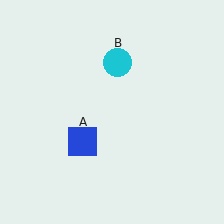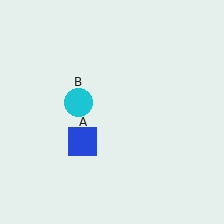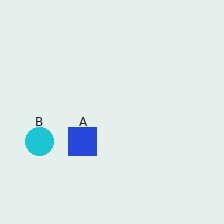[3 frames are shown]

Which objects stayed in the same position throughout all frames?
Blue square (object A) remained stationary.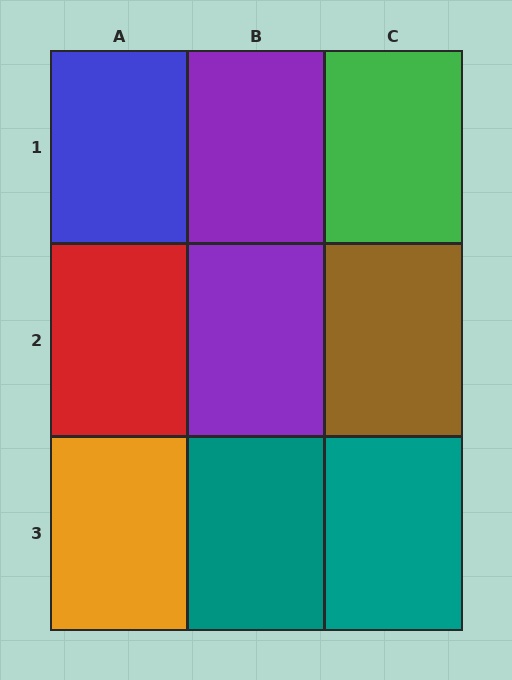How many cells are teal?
2 cells are teal.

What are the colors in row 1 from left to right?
Blue, purple, green.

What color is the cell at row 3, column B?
Teal.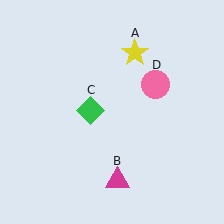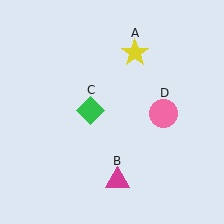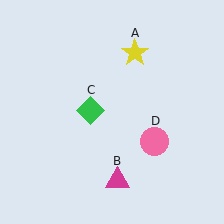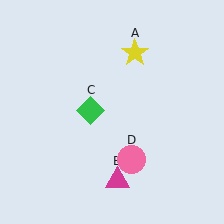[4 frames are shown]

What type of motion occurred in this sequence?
The pink circle (object D) rotated clockwise around the center of the scene.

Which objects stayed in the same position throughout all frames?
Yellow star (object A) and magenta triangle (object B) and green diamond (object C) remained stationary.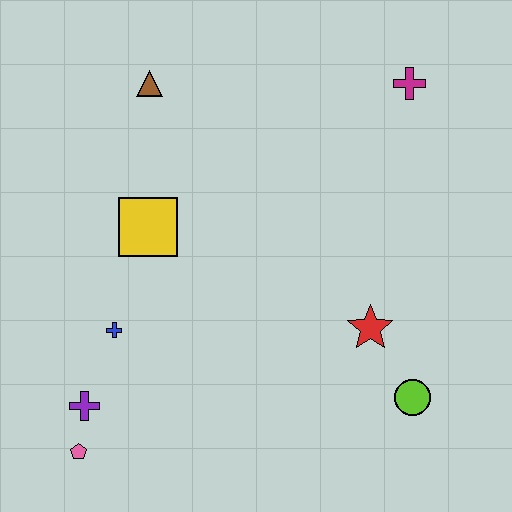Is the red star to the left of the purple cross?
No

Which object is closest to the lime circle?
The red star is closest to the lime circle.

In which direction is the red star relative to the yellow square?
The red star is to the right of the yellow square.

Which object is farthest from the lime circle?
The brown triangle is farthest from the lime circle.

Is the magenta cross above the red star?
Yes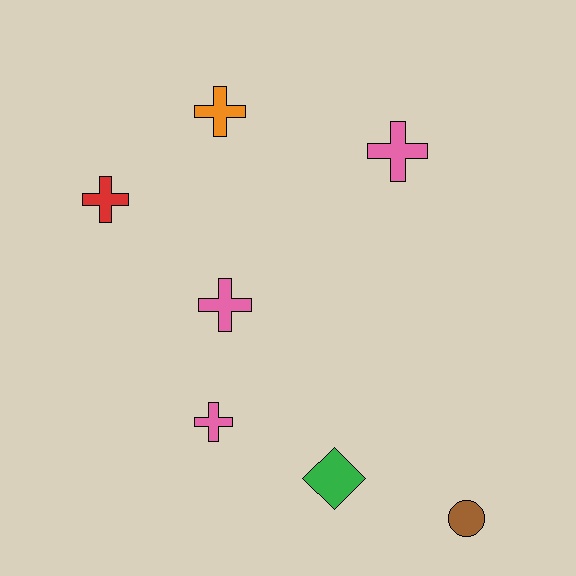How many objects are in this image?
There are 7 objects.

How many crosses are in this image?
There are 5 crosses.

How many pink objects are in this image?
There are 3 pink objects.